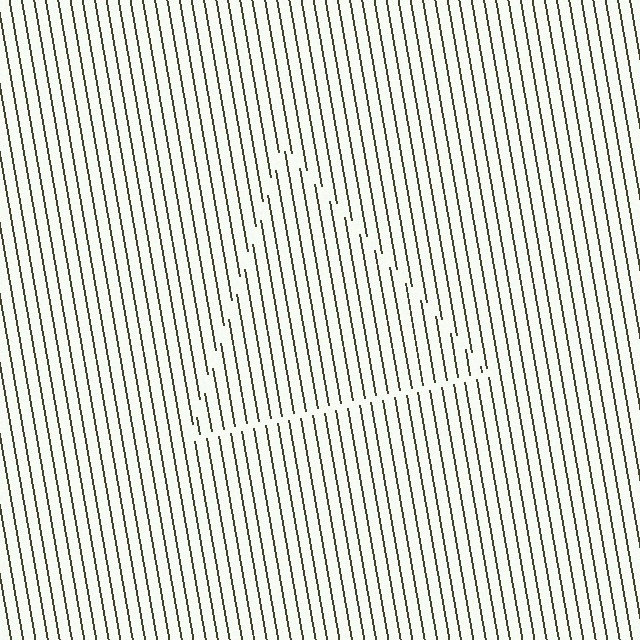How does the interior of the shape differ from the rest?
The interior of the shape contains the same grating, shifted by half a period — the contour is defined by the phase discontinuity where line-ends from the inner and outer gratings abut.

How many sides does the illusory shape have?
3 sides — the line-ends trace a triangle.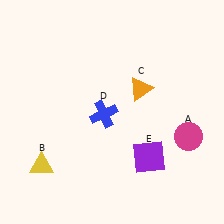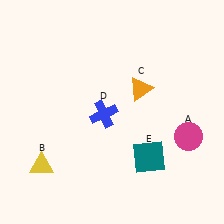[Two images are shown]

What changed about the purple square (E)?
In Image 1, E is purple. In Image 2, it changed to teal.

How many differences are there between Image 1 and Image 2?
There is 1 difference between the two images.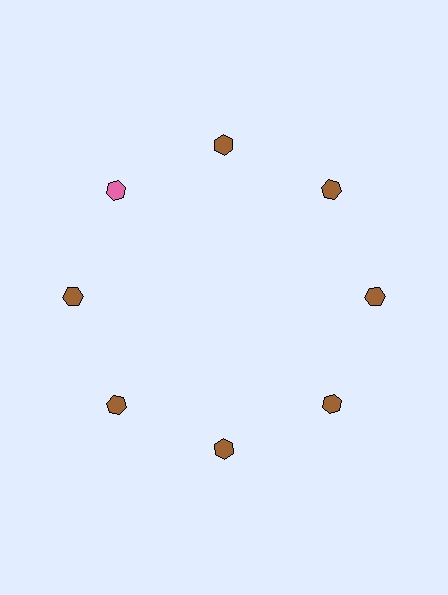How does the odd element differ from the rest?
It has a different color: pink instead of brown.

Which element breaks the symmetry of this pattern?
The pink hexagon at roughly the 10 o'clock position breaks the symmetry. All other shapes are brown hexagons.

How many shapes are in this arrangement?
There are 8 shapes arranged in a ring pattern.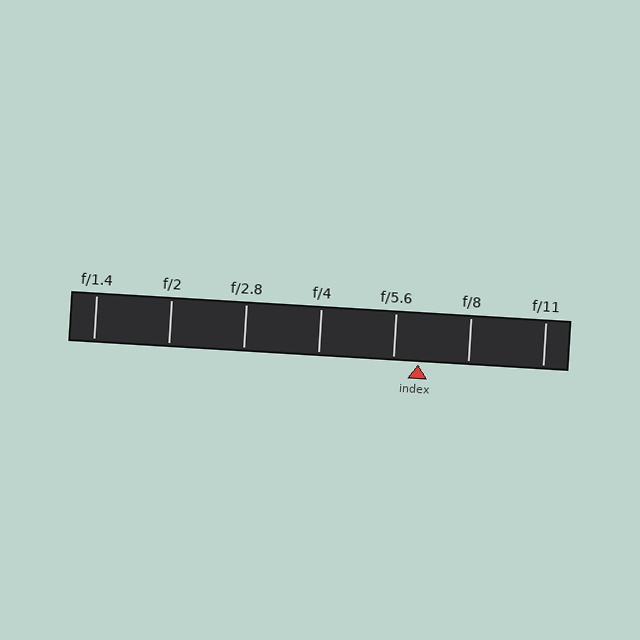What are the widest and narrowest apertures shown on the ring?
The widest aperture shown is f/1.4 and the narrowest is f/11.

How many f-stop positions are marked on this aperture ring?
There are 7 f-stop positions marked.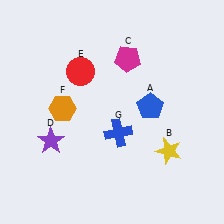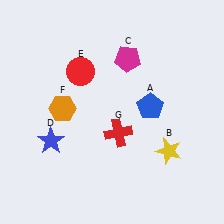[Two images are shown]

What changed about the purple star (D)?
In Image 1, D is purple. In Image 2, it changed to blue.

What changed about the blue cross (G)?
In Image 1, G is blue. In Image 2, it changed to red.